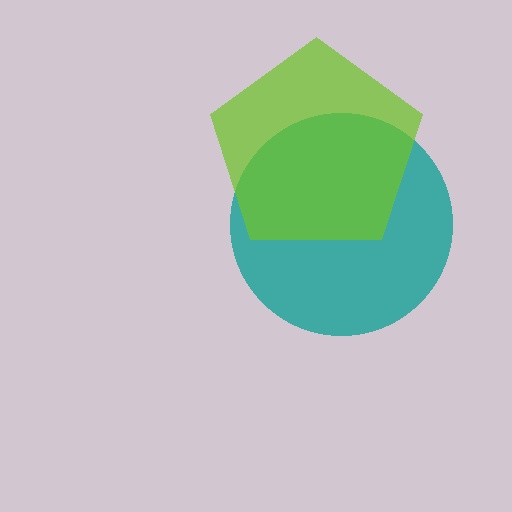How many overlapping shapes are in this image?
There are 2 overlapping shapes in the image.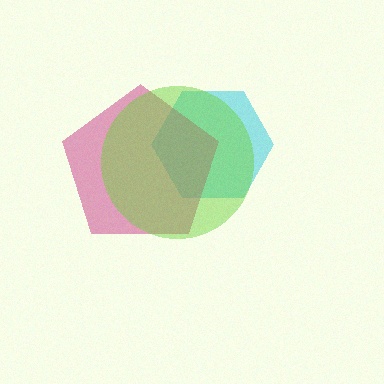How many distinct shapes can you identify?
There are 3 distinct shapes: a cyan hexagon, a magenta pentagon, a lime circle.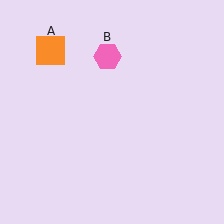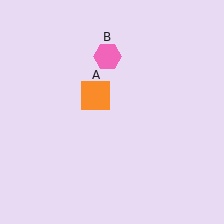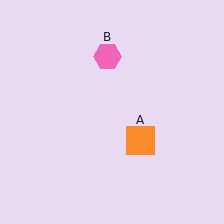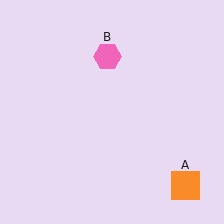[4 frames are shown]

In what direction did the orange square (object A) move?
The orange square (object A) moved down and to the right.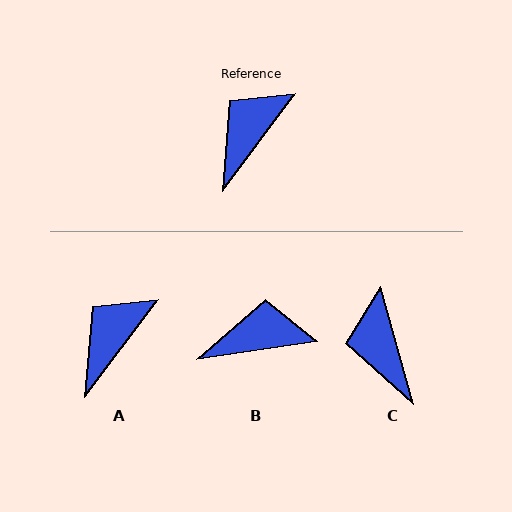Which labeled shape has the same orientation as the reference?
A.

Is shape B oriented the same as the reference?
No, it is off by about 44 degrees.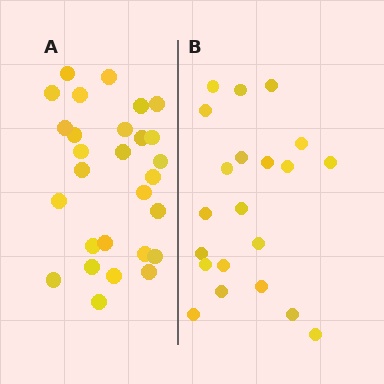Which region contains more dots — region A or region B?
Region A (the left region) has more dots.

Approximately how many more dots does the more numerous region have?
Region A has roughly 8 or so more dots than region B.